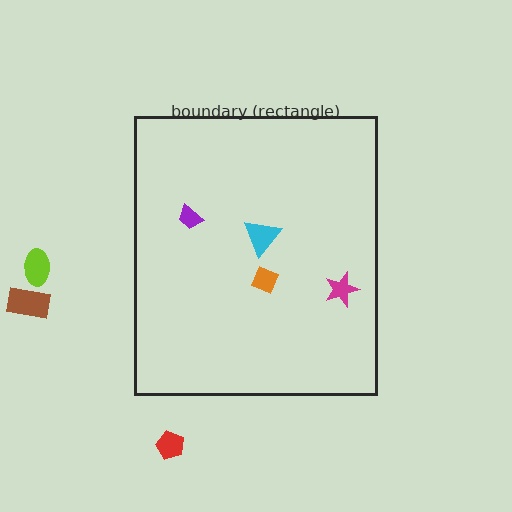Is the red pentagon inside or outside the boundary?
Outside.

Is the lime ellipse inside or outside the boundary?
Outside.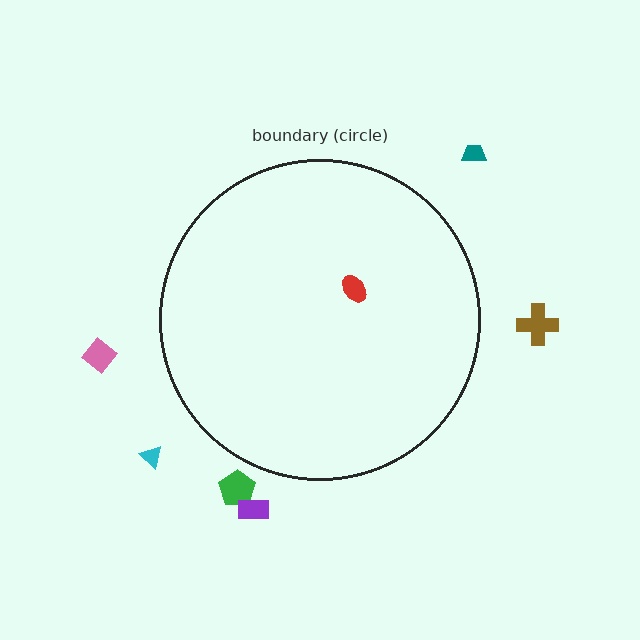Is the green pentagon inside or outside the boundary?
Outside.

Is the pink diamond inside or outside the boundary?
Outside.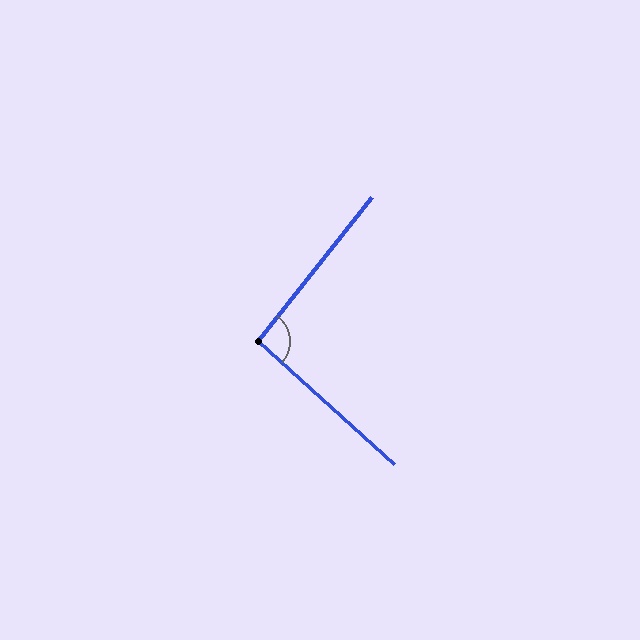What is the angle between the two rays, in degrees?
Approximately 94 degrees.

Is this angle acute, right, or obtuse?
It is approximately a right angle.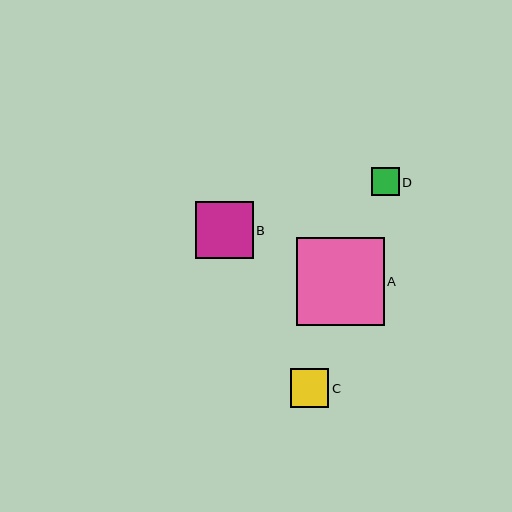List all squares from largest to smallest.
From largest to smallest: A, B, C, D.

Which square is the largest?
Square A is the largest with a size of approximately 88 pixels.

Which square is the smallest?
Square D is the smallest with a size of approximately 28 pixels.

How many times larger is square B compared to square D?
Square B is approximately 2.1 times the size of square D.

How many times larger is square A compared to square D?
Square A is approximately 3.1 times the size of square D.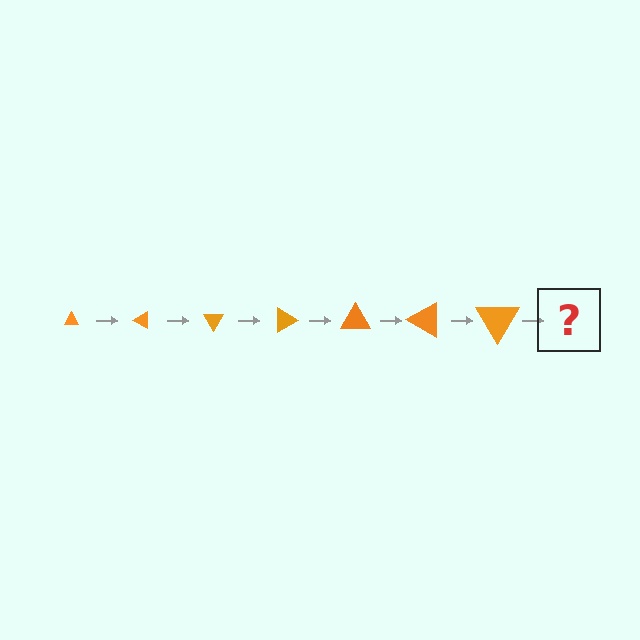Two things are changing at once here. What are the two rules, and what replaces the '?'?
The two rules are that the triangle grows larger each step and it rotates 30 degrees each step. The '?' should be a triangle, larger than the previous one and rotated 210 degrees from the start.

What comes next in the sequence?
The next element should be a triangle, larger than the previous one and rotated 210 degrees from the start.